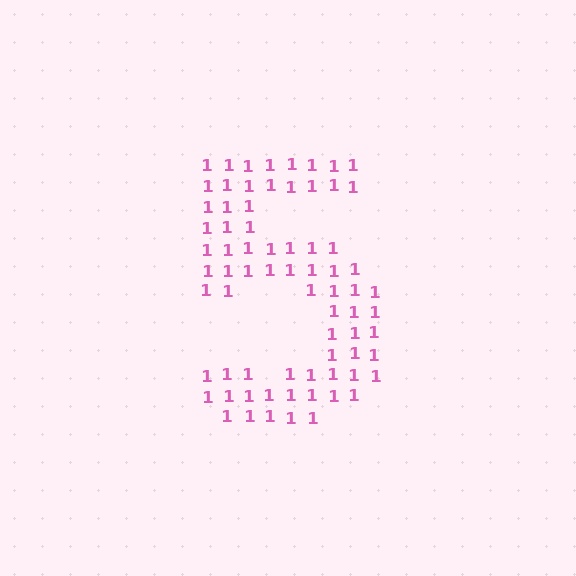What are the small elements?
The small elements are digit 1's.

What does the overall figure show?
The overall figure shows the digit 5.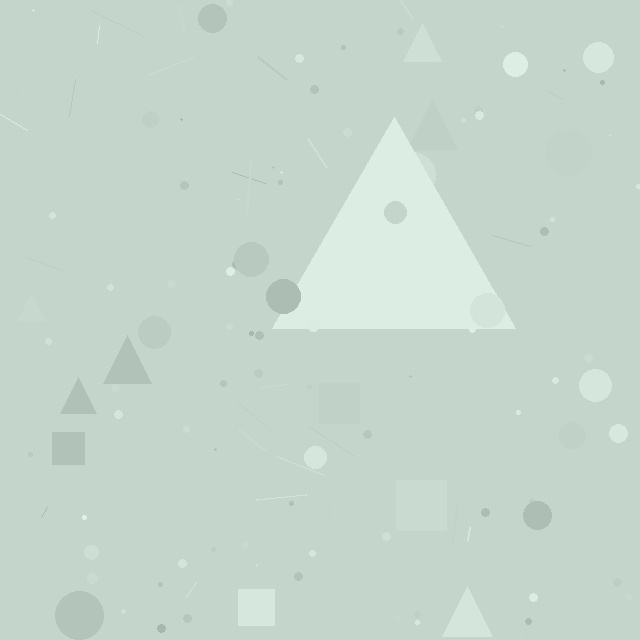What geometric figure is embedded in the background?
A triangle is embedded in the background.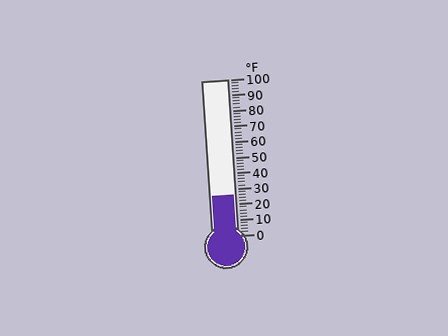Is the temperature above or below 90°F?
The temperature is below 90°F.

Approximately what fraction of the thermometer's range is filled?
The thermometer is filled to approximately 25% of its range.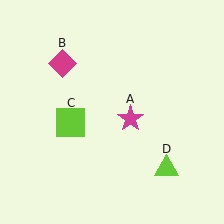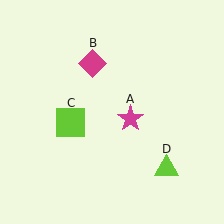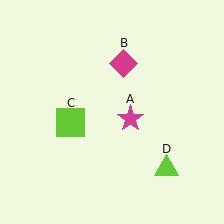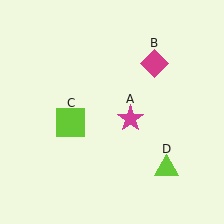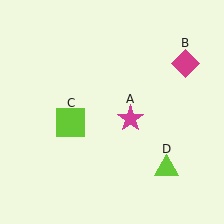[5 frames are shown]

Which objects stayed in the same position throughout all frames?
Magenta star (object A) and lime square (object C) and lime triangle (object D) remained stationary.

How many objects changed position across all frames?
1 object changed position: magenta diamond (object B).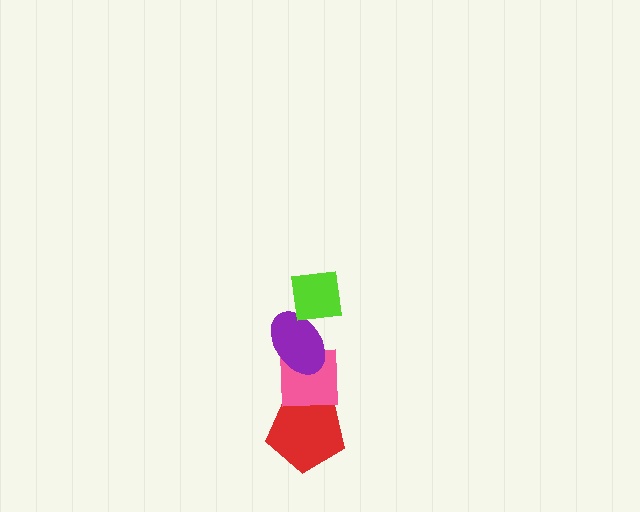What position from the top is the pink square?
The pink square is 3rd from the top.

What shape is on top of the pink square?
The purple ellipse is on top of the pink square.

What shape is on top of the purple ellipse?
The lime square is on top of the purple ellipse.